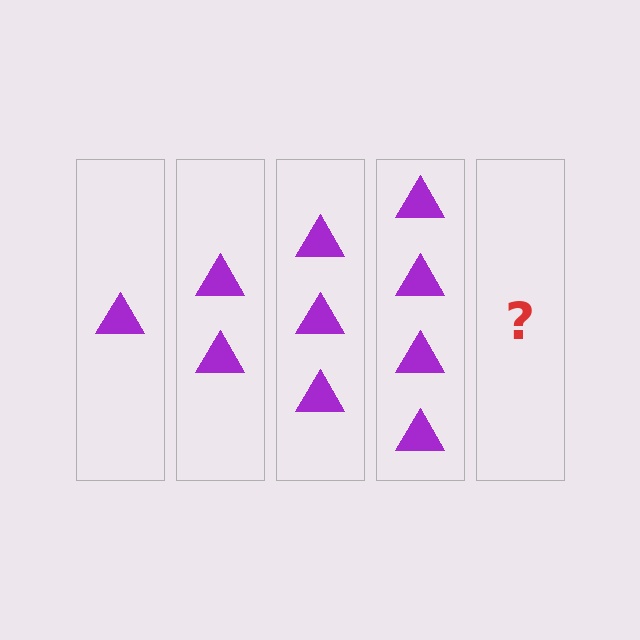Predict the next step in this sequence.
The next step is 5 triangles.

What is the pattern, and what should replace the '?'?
The pattern is that each step adds one more triangle. The '?' should be 5 triangles.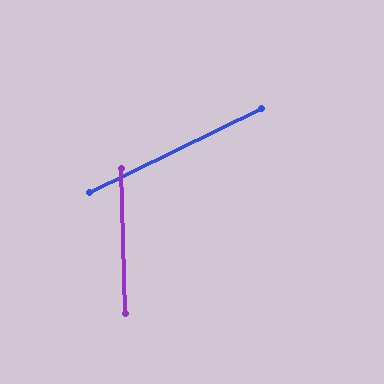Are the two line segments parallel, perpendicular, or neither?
Neither parallel nor perpendicular — they differ by about 66°.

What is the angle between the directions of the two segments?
Approximately 66 degrees.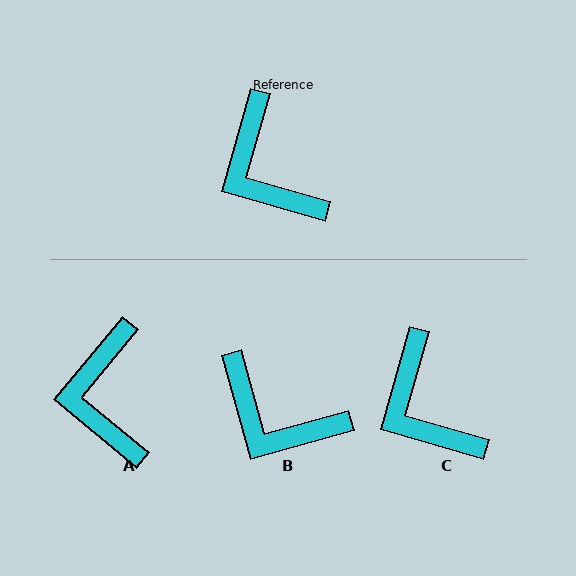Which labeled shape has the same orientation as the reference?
C.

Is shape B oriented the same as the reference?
No, it is off by about 31 degrees.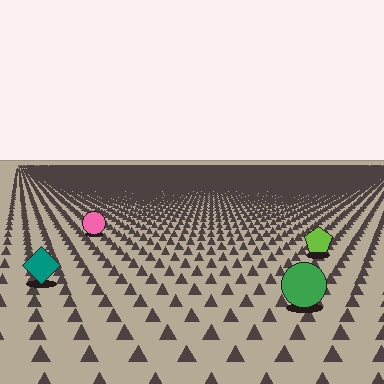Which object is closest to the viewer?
The green circle is closest. The texture marks near it are larger and more spread out.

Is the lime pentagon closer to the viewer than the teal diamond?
No. The teal diamond is closer — you can tell from the texture gradient: the ground texture is coarser near it.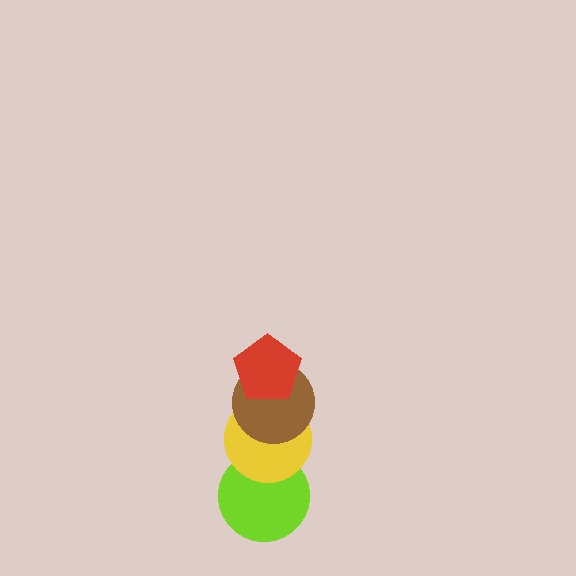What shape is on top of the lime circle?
The yellow circle is on top of the lime circle.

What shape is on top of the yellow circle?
The brown circle is on top of the yellow circle.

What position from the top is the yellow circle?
The yellow circle is 3rd from the top.